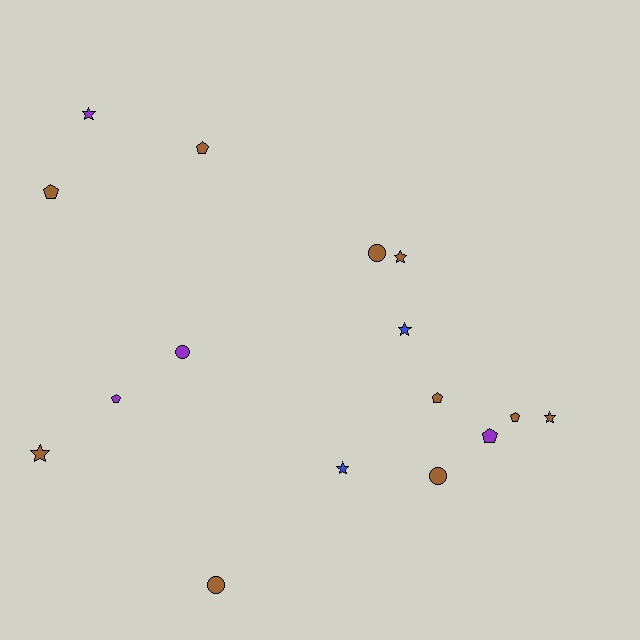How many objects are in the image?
There are 16 objects.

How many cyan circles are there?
There are no cyan circles.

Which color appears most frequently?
Brown, with 10 objects.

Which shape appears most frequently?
Pentagon, with 6 objects.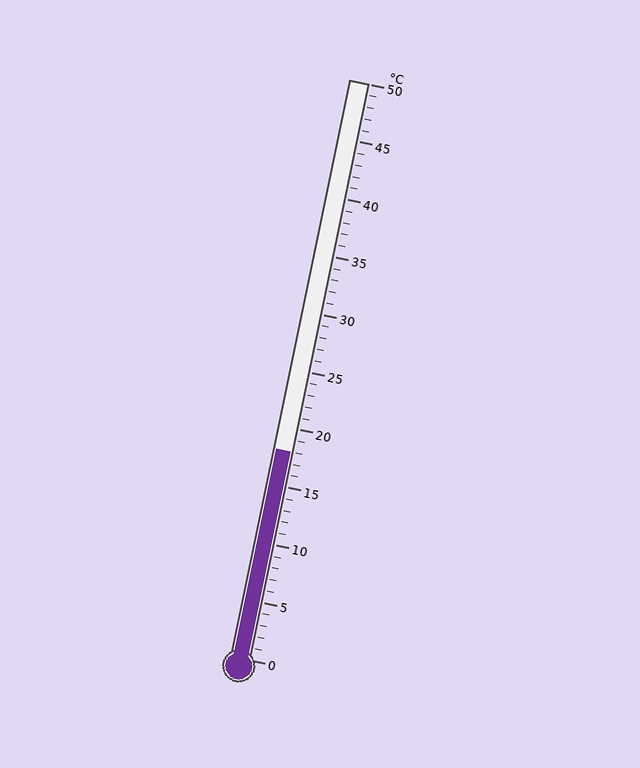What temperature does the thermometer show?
The thermometer shows approximately 18°C.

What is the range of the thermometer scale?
The thermometer scale ranges from 0°C to 50°C.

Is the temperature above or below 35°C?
The temperature is below 35°C.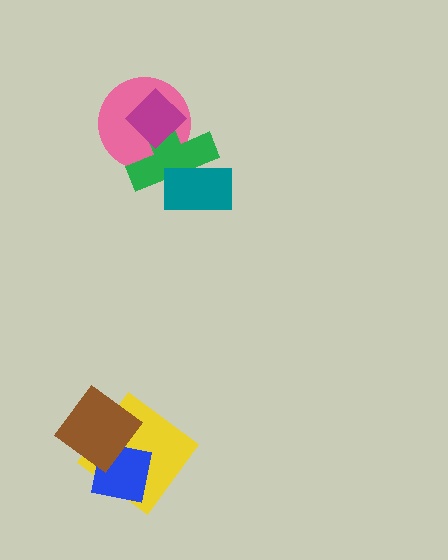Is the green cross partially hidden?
Yes, it is partially covered by another shape.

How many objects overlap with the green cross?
3 objects overlap with the green cross.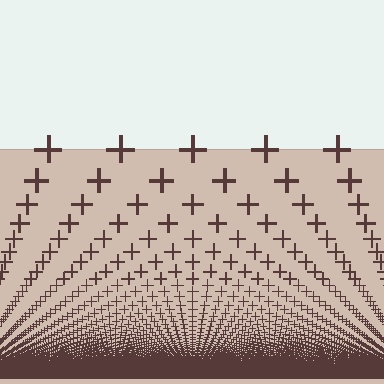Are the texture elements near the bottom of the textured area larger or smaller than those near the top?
Smaller. The gradient is inverted — elements near the bottom are smaller and denser.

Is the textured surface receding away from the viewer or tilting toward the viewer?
The surface appears to tilt toward the viewer. Texture elements get larger and sparser toward the top.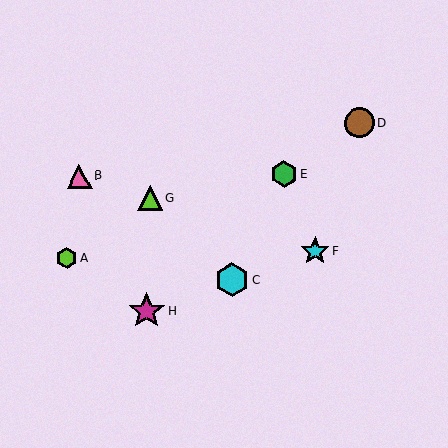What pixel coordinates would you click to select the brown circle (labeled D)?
Click at (359, 123) to select the brown circle D.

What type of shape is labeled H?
Shape H is a magenta star.